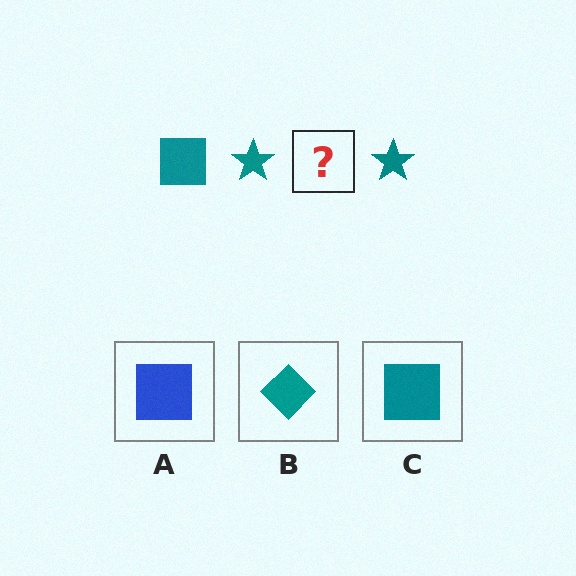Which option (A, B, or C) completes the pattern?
C.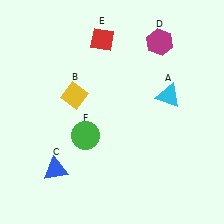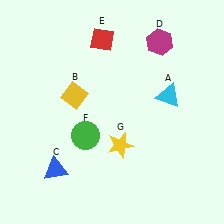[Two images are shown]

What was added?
A yellow star (G) was added in Image 2.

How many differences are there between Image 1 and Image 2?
There is 1 difference between the two images.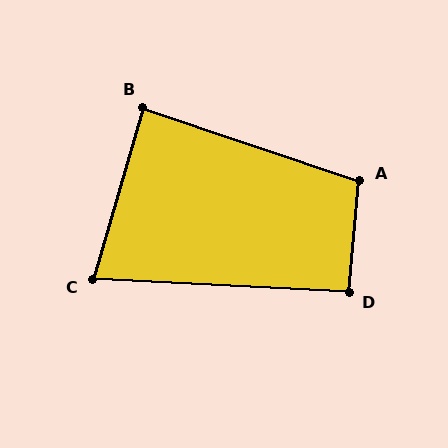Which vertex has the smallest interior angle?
C, at approximately 77 degrees.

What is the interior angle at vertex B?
Approximately 87 degrees (approximately right).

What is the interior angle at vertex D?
Approximately 93 degrees (approximately right).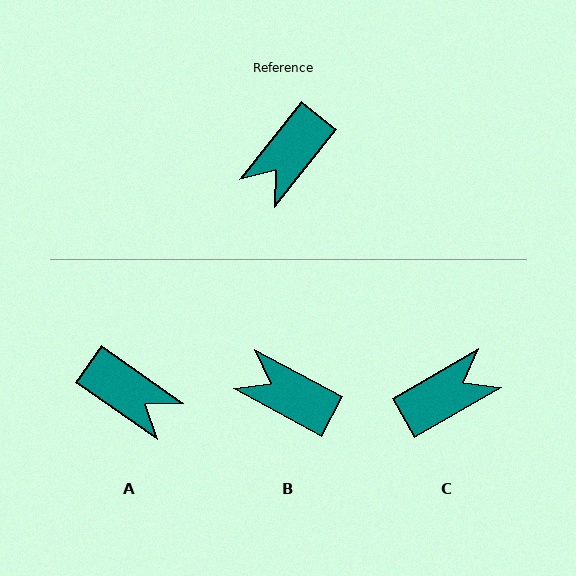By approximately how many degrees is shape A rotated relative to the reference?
Approximately 93 degrees counter-clockwise.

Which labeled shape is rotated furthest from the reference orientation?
C, about 158 degrees away.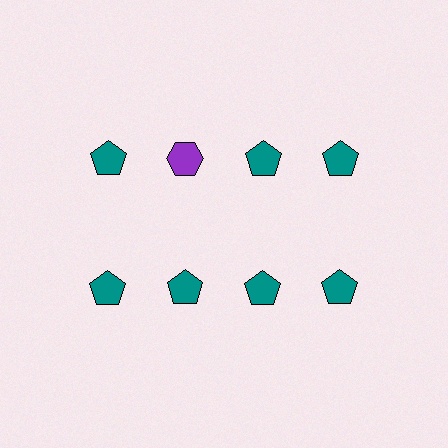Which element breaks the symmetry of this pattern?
The purple hexagon in the top row, second from left column breaks the symmetry. All other shapes are teal pentagons.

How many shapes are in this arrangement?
There are 8 shapes arranged in a grid pattern.